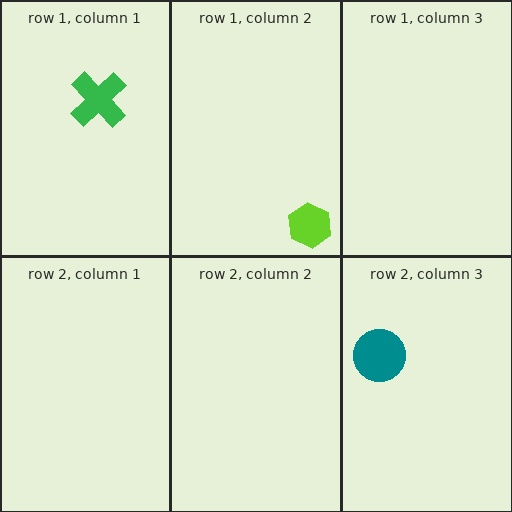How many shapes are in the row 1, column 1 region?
1.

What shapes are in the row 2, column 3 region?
The teal circle.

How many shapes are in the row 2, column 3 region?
1.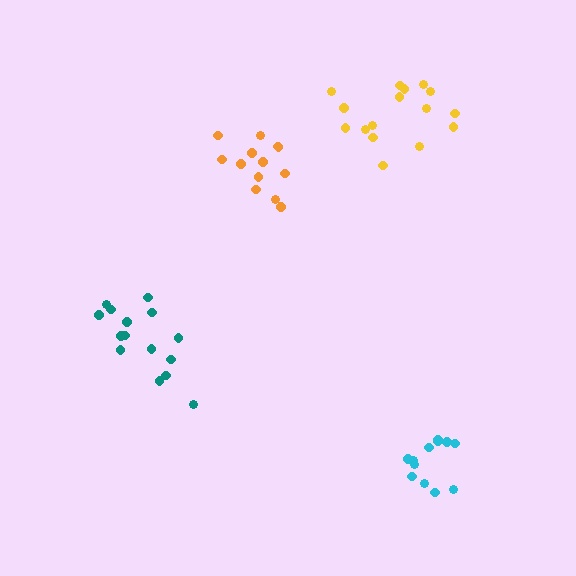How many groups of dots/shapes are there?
There are 4 groups.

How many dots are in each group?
Group 1: 13 dots, Group 2: 16 dots, Group 3: 15 dots, Group 4: 12 dots (56 total).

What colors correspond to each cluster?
The clusters are colored: orange, yellow, teal, cyan.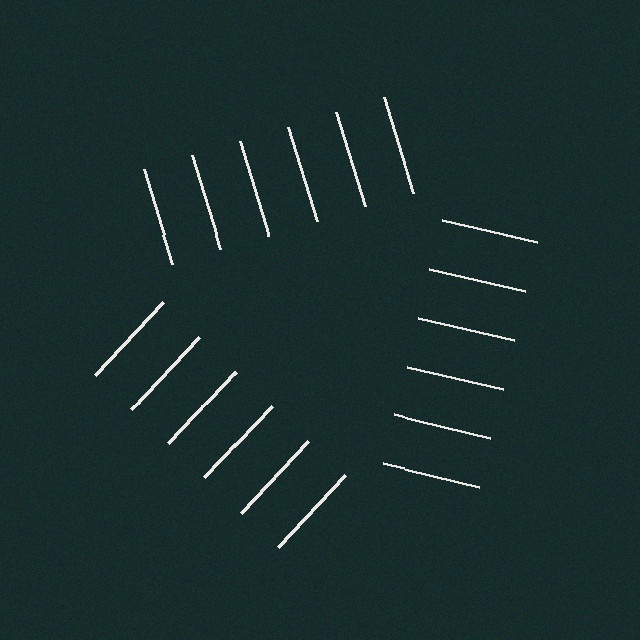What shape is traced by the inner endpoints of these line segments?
An illusory triangle — the line segments terminate on its edges but no continuous stroke is drawn.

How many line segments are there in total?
18 — 6 along each of the 3 edges.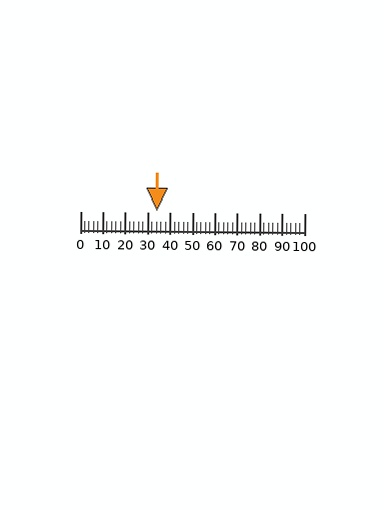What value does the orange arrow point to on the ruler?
The orange arrow points to approximately 34.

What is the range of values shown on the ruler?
The ruler shows values from 0 to 100.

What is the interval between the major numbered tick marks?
The major tick marks are spaced 10 units apart.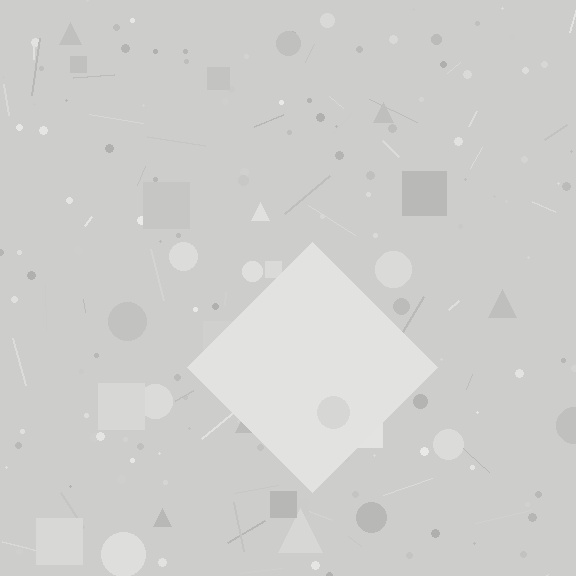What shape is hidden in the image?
A diamond is hidden in the image.